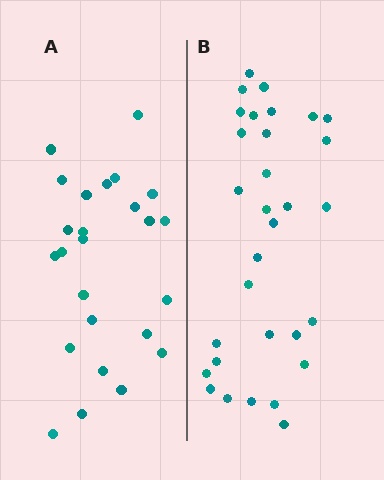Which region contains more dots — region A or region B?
Region B (the right region) has more dots.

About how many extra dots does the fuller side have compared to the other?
Region B has about 6 more dots than region A.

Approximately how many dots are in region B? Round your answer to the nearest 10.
About 30 dots. (The exact count is 31, which rounds to 30.)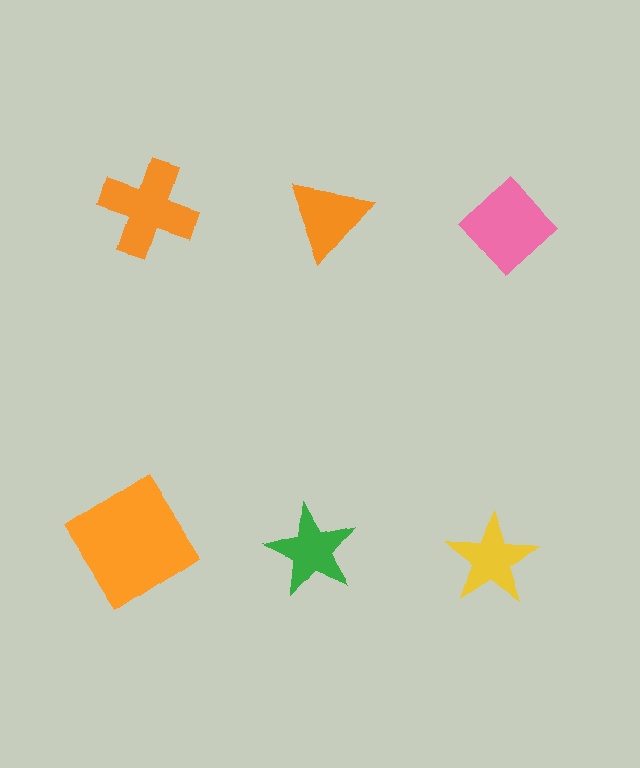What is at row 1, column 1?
An orange cross.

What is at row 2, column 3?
A yellow star.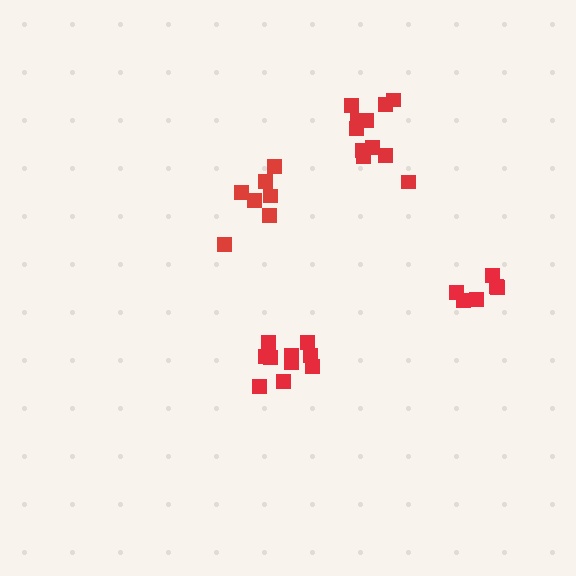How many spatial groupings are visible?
There are 4 spatial groupings.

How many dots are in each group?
Group 1: 10 dots, Group 2: 11 dots, Group 3: 7 dots, Group 4: 6 dots (34 total).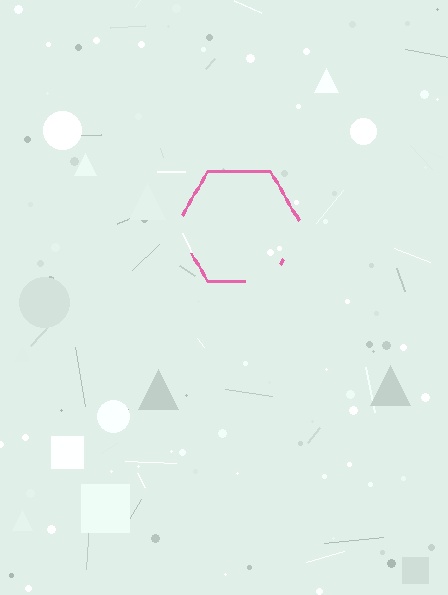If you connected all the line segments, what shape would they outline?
They would outline a hexagon.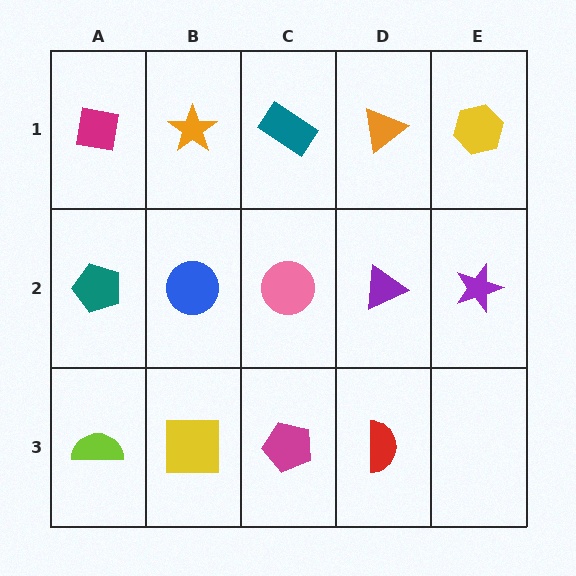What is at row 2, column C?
A pink circle.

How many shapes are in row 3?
4 shapes.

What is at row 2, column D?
A purple triangle.